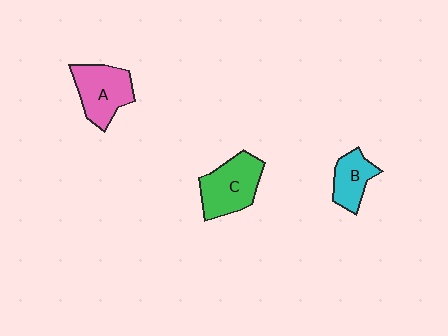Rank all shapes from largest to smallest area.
From largest to smallest: C (green), A (pink), B (cyan).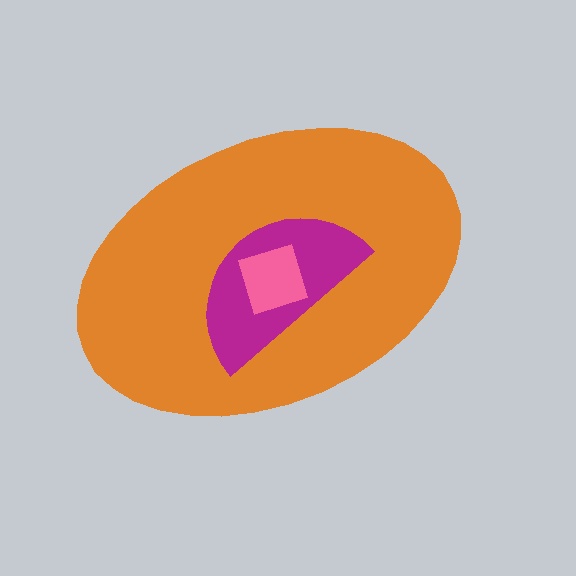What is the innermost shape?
The pink diamond.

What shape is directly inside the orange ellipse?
The magenta semicircle.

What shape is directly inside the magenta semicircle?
The pink diamond.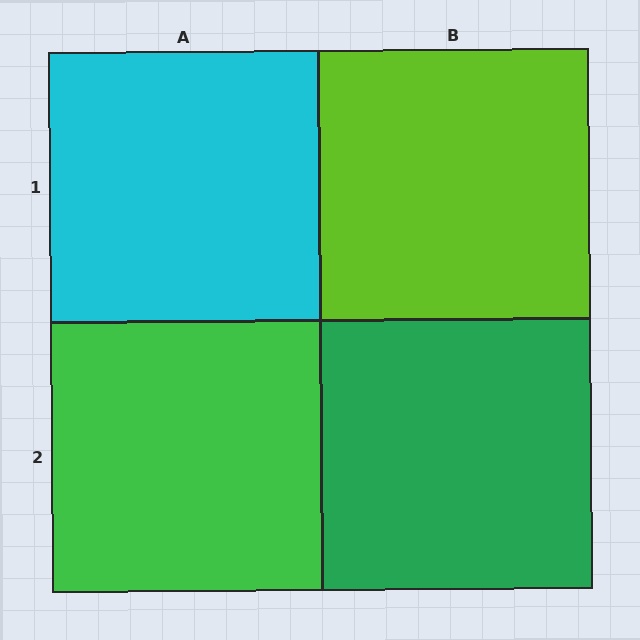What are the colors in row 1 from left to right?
Cyan, lime.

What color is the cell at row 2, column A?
Green.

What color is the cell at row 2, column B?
Green.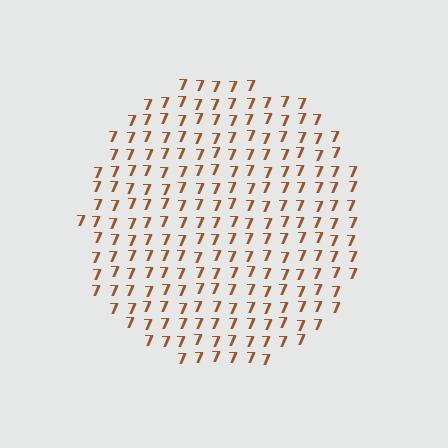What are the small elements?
The small elements are digit 7's.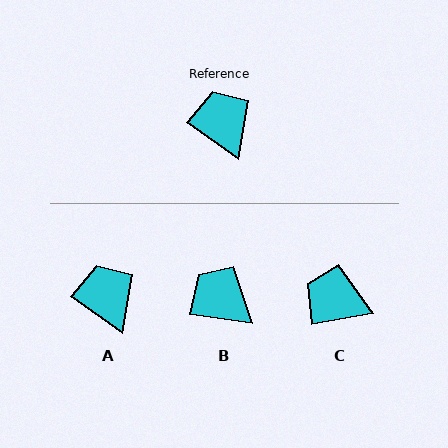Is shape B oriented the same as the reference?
No, it is off by about 28 degrees.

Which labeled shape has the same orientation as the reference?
A.